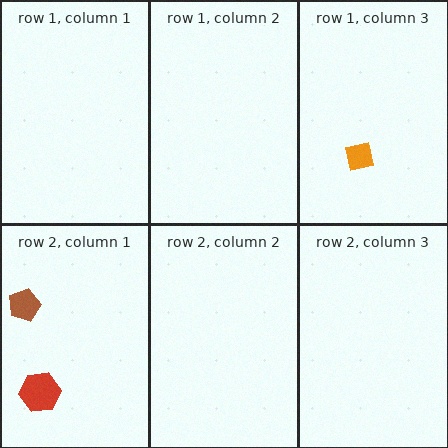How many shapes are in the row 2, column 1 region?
2.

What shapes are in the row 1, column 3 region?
The orange square.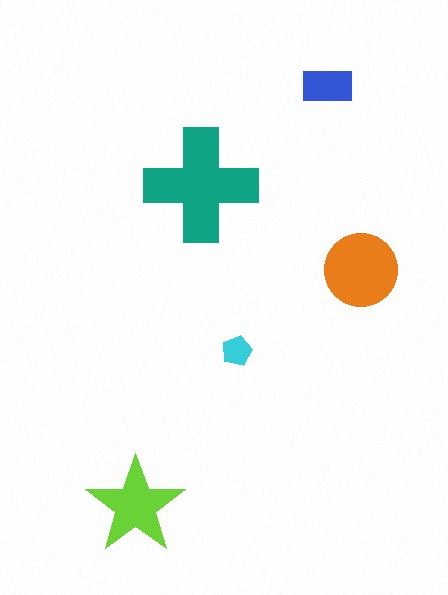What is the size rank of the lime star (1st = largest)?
3rd.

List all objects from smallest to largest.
The cyan pentagon, the blue rectangle, the lime star, the orange circle, the teal cross.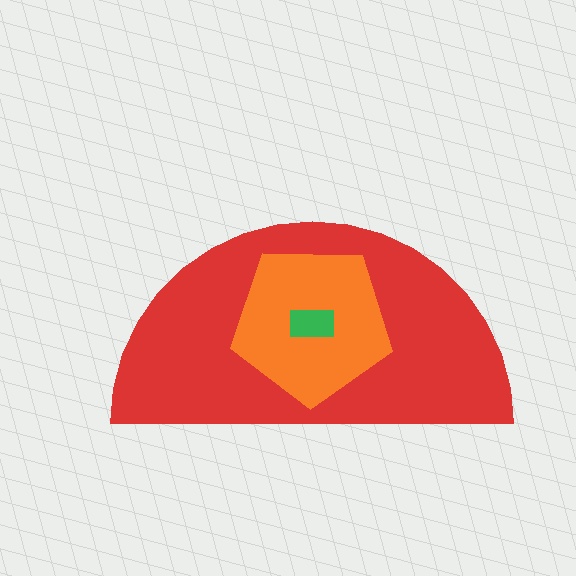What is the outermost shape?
The red semicircle.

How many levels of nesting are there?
3.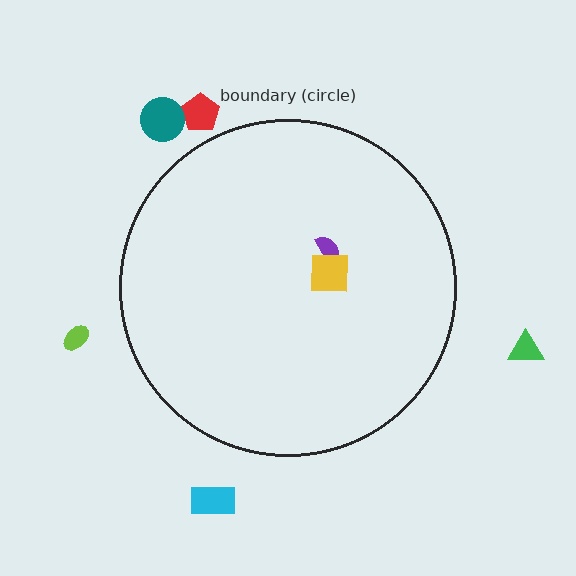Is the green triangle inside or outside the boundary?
Outside.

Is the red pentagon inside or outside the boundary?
Outside.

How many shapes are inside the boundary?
2 inside, 5 outside.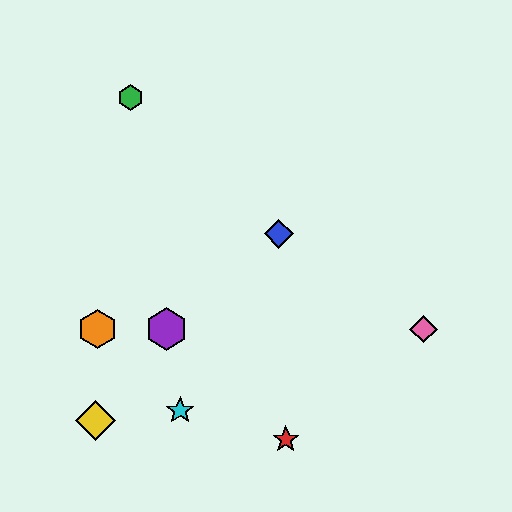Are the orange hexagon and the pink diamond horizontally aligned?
Yes, both are at y≈329.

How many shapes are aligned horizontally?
3 shapes (the purple hexagon, the orange hexagon, the pink diamond) are aligned horizontally.